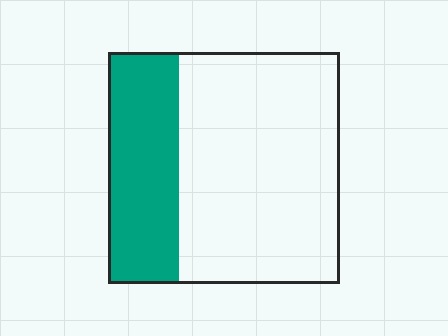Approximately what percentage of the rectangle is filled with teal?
Approximately 30%.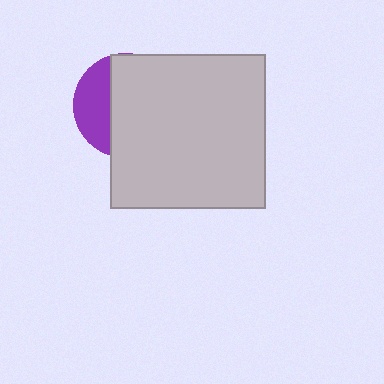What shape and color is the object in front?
The object in front is a light gray square.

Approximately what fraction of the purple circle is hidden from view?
Roughly 69% of the purple circle is hidden behind the light gray square.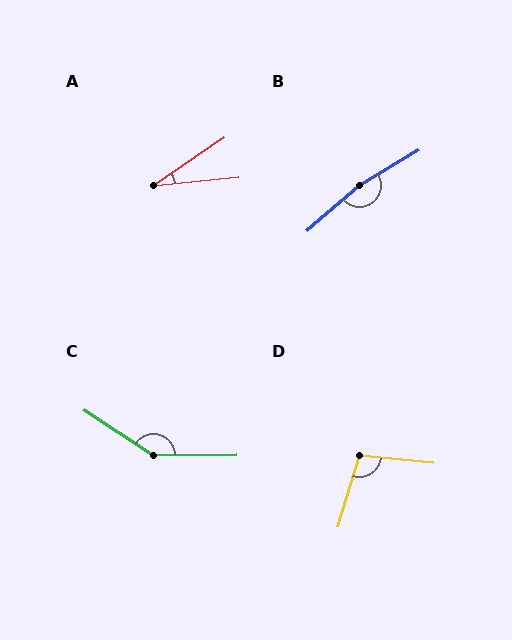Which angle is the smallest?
A, at approximately 28 degrees.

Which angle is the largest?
B, at approximately 169 degrees.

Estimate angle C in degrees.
Approximately 146 degrees.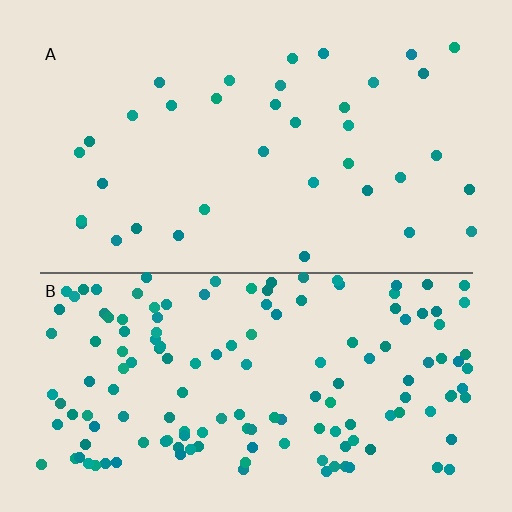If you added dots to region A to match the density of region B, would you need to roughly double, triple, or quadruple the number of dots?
Approximately quadruple.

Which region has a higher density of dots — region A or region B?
B (the bottom).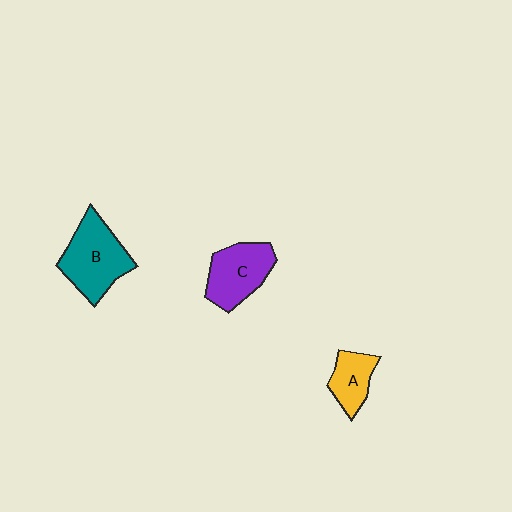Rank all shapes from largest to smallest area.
From largest to smallest: B (teal), C (purple), A (yellow).